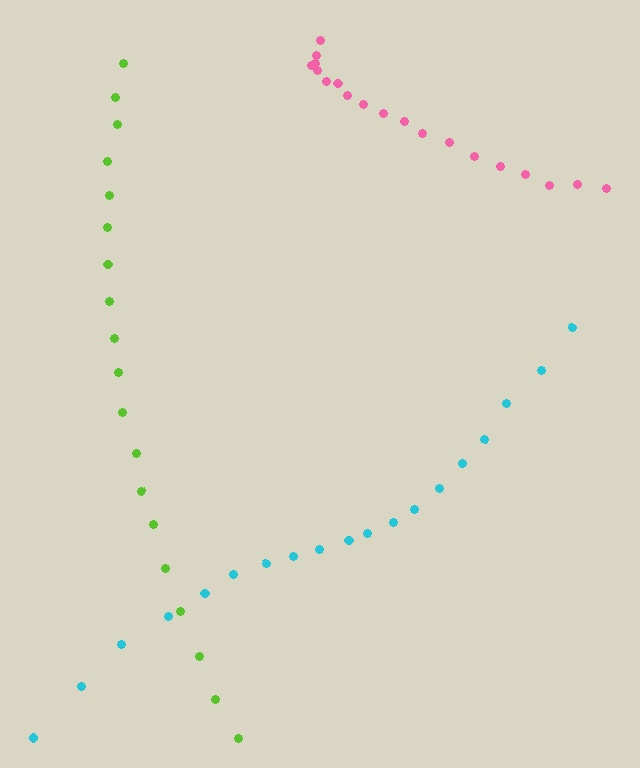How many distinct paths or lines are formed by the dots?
There are 3 distinct paths.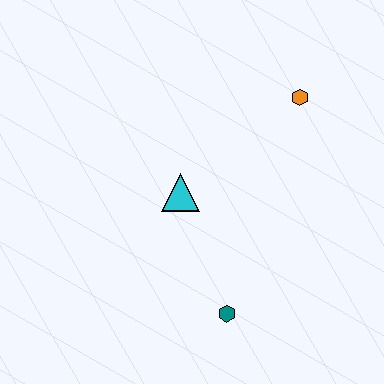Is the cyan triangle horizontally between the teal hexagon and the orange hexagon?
No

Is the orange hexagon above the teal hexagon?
Yes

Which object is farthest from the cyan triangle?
The orange hexagon is farthest from the cyan triangle.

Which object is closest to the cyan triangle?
The teal hexagon is closest to the cyan triangle.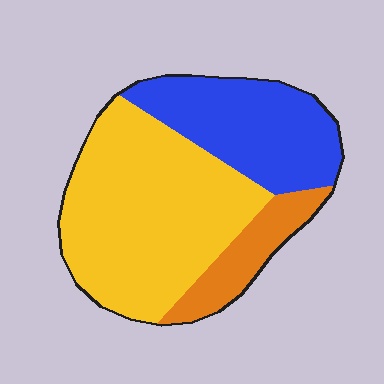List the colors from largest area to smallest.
From largest to smallest: yellow, blue, orange.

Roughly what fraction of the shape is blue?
Blue covers 31% of the shape.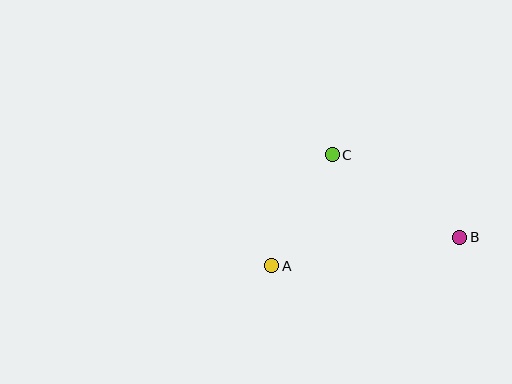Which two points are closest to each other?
Points A and C are closest to each other.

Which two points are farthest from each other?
Points A and B are farthest from each other.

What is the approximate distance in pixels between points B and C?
The distance between B and C is approximately 152 pixels.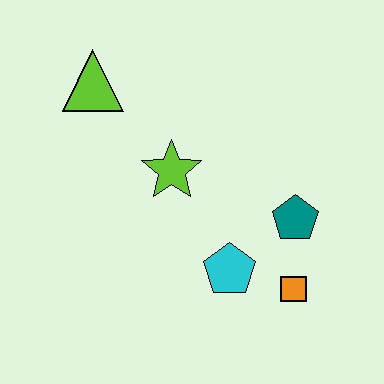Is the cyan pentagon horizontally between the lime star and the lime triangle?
No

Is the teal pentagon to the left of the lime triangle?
No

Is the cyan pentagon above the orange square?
Yes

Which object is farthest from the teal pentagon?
The lime triangle is farthest from the teal pentagon.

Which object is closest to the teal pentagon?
The orange square is closest to the teal pentagon.